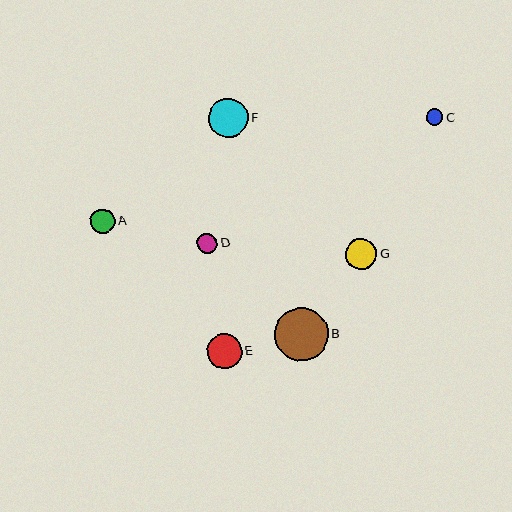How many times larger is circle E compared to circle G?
Circle E is approximately 1.1 times the size of circle G.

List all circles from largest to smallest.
From largest to smallest: B, F, E, G, A, D, C.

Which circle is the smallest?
Circle C is the smallest with a size of approximately 17 pixels.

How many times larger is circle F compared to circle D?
Circle F is approximately 2.0 times the size of circle D.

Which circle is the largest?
Circle B is the largest with a size of approximately 54 pixels.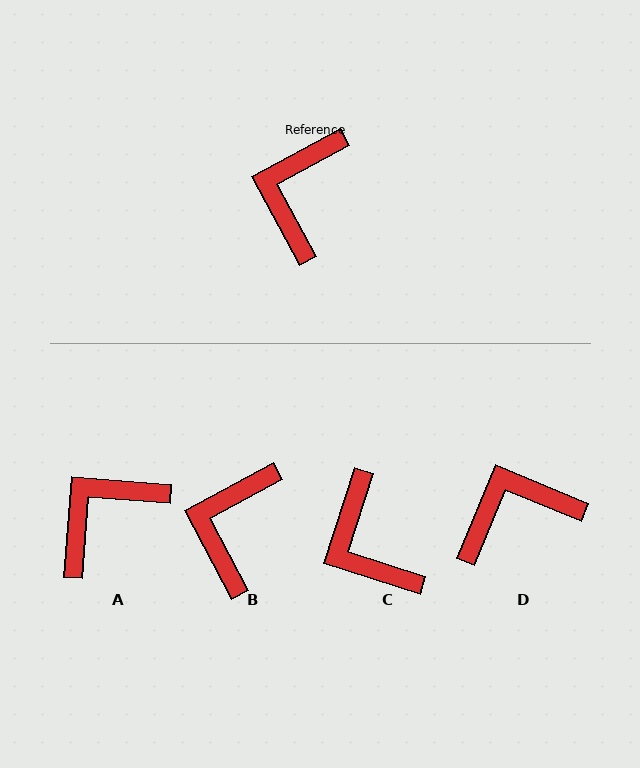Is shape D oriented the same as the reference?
No, it is off by about 51 degrees.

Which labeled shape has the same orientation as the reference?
B.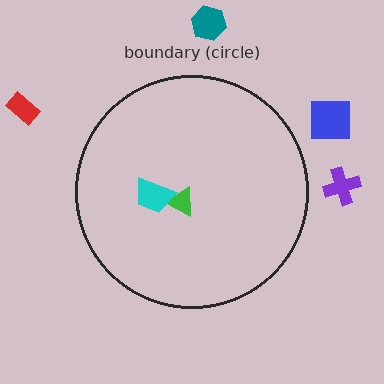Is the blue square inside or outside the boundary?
Outside.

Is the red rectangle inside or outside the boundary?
Outside.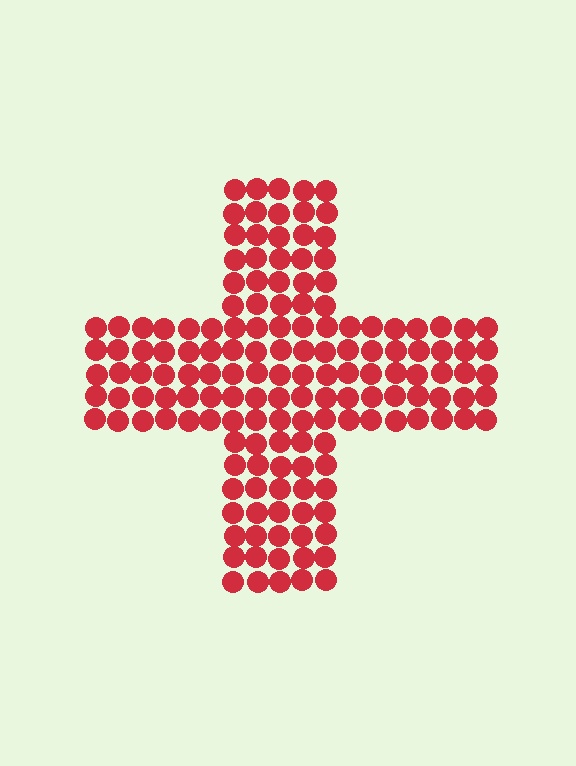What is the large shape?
The large shape is a cross.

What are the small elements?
The small elements are circles.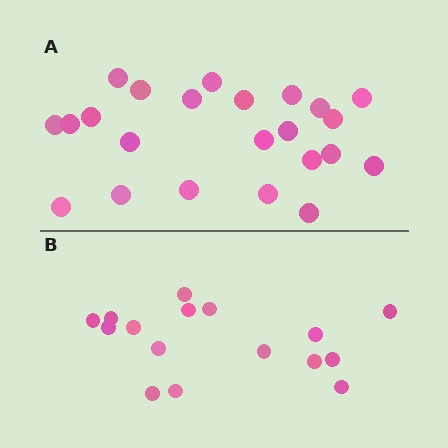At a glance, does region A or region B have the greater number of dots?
Region A (the top region) has more dots.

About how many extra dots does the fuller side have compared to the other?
Region A has roughly 8 or so more dots than region B.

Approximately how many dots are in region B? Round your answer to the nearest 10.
About 20 dots. (The exact count is 16, which rounds to 20.)